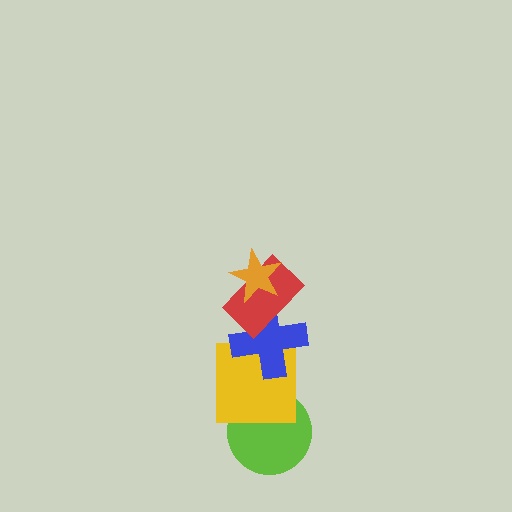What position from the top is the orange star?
The orange star is 1st from the top.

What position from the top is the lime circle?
The lime circle is 5th from the top.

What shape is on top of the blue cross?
The red rectangle is on top of the blue cross.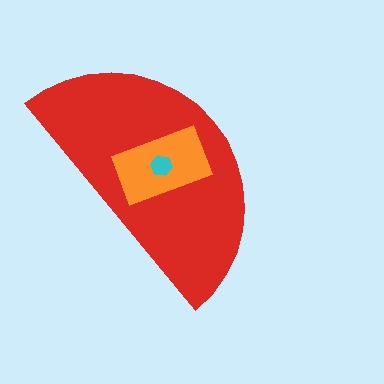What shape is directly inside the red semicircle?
The orange rectangle.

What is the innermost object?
The cyan hexagon.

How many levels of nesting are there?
3.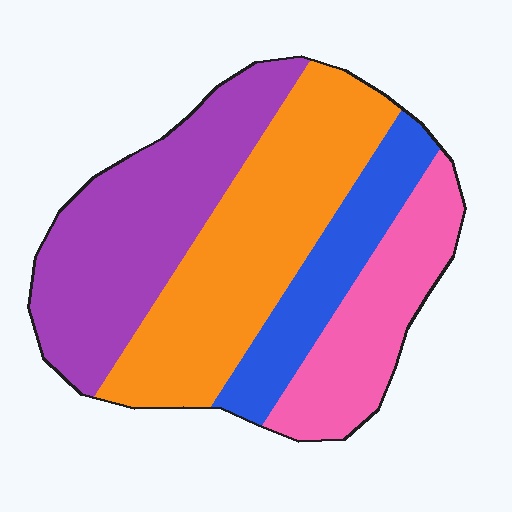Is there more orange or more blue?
Orange.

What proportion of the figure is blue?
Blue covers about 15% of the figure.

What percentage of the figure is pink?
Pink covers about 20% of the figure.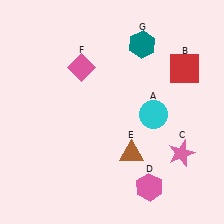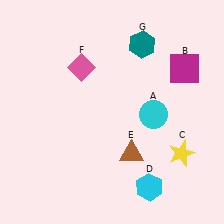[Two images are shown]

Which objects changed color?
B changed from red to magenta. C changed from pink to yellow. D changed from pink to cyan.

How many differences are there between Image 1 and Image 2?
There are 3 differences between the two images.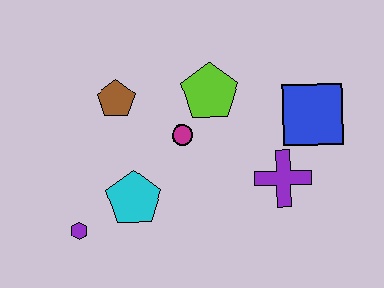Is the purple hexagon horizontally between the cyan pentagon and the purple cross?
No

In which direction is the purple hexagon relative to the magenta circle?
The purple hexagon is to the left of the magenta circle.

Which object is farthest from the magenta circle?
The purple hexagon is farthest from the magenta circle.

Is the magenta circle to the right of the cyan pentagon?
Yes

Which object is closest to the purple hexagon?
The cyan pentagon is closest to the purple hexagon.